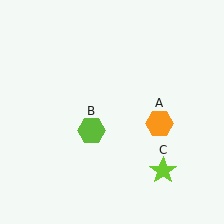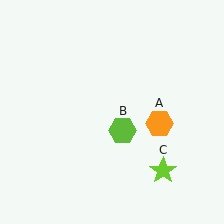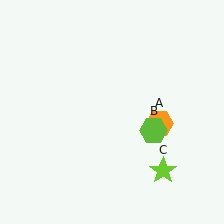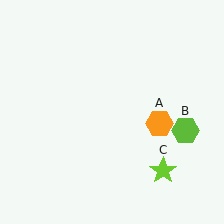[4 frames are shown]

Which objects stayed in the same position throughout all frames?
Orange hexagon (object A) and lime star (object C) remained stationary.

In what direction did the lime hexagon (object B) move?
The lime hexagon (object B) moved right.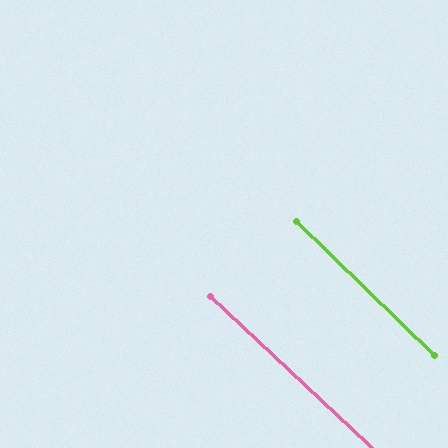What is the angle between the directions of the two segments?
Approximately 1 degree.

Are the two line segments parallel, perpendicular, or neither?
Parallel — their directions differ by only 0.8°.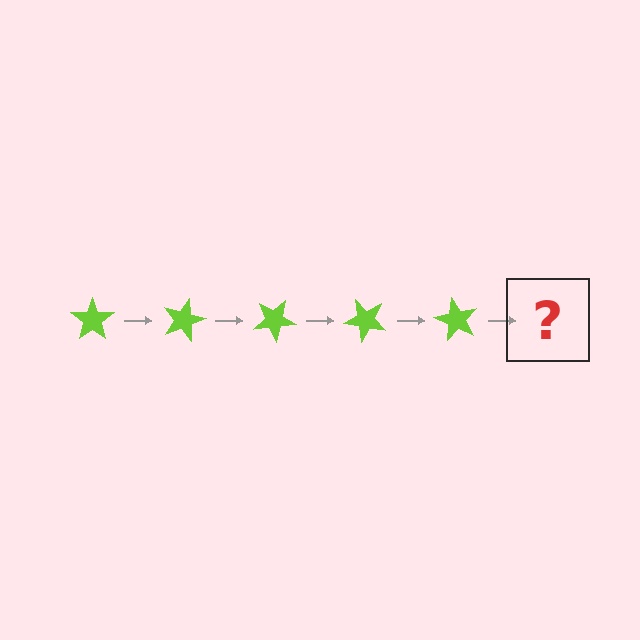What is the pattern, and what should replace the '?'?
The pattern is that the star rotates 15 degrees each step. The '?' should be a lime star rotated 75 degrees.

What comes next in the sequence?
The next element should be a lime star rotated 75 degrees.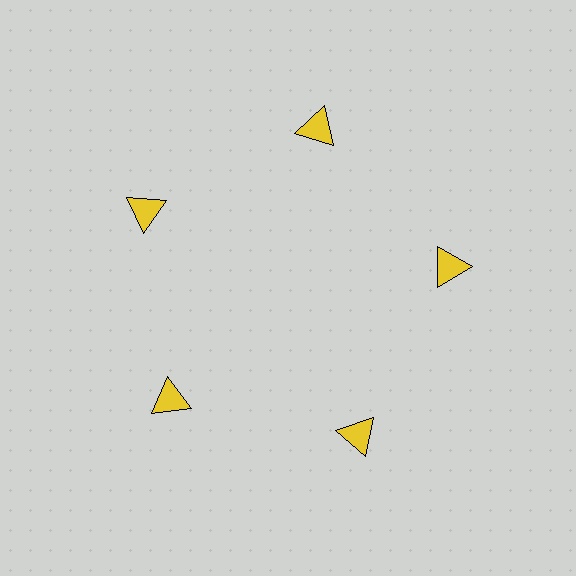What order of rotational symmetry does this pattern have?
This pattern has 5-fold rotational symmetry.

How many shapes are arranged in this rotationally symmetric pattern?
There are 5 shapes, arranged in 5 groups of 1.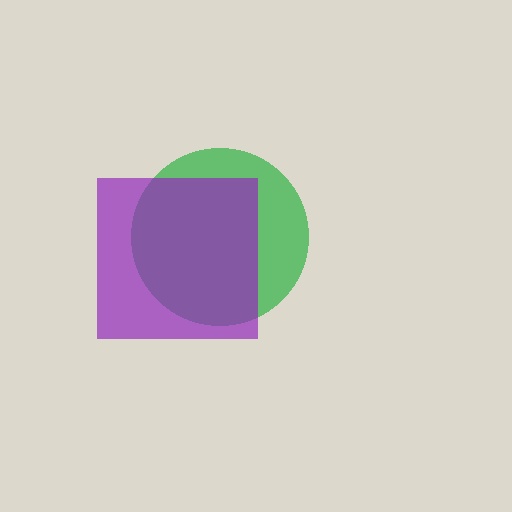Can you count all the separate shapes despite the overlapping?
Yes, there are 2 separate shapes.